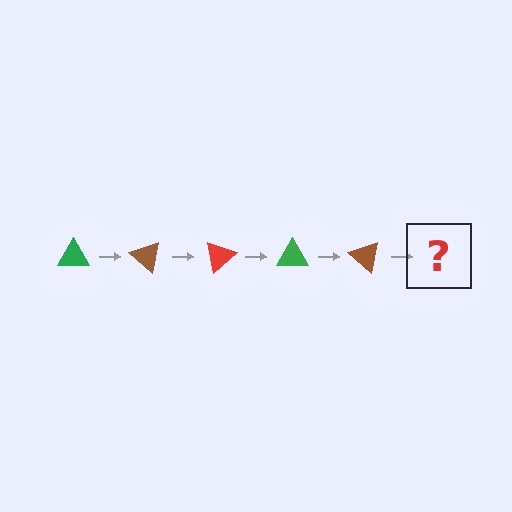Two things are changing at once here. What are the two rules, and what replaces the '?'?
The two rules are that it rotates 40 degrees each step and the color cycles through green, brown, and red. The '?' should be a red triangle, rotated 200 degrees from the start.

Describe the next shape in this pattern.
It should be a red triangle, rotated 200 degrees from the start.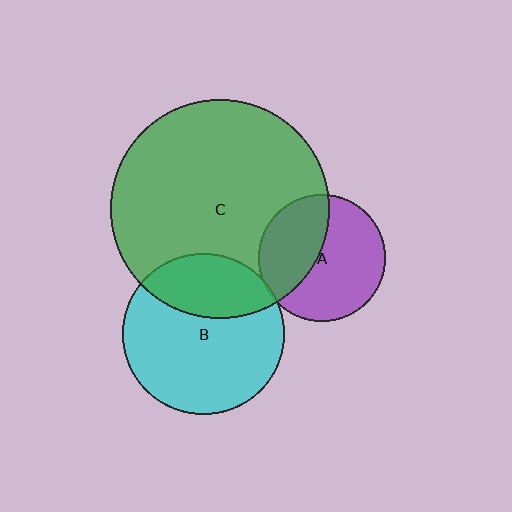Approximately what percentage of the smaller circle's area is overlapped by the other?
Approximately 30%.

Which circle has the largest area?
Circle C (green).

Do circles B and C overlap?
Yes.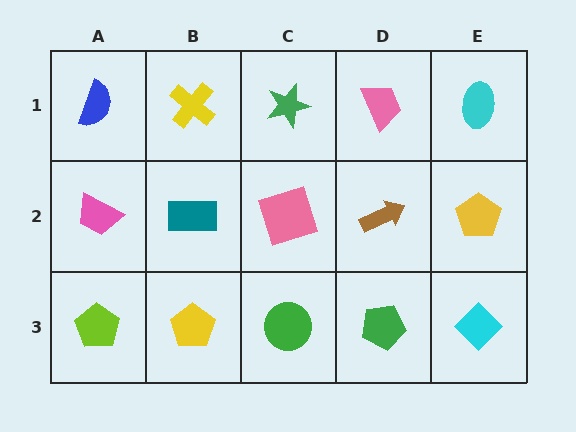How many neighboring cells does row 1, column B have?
3.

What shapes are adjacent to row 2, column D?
A pink trapezoid (row 1, column D), a green pentagon (row 3, column D), a pink square (row 2, column C), a yellow pentagon (row 2, column E).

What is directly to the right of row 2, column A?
A teal rectangle.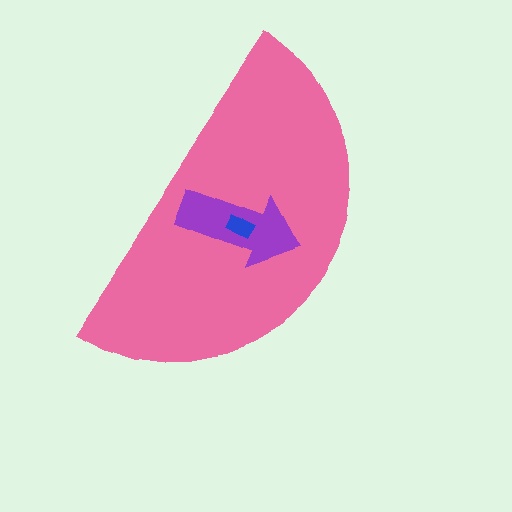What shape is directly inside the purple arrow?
The blue rectangle.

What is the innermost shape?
The blue rectangle.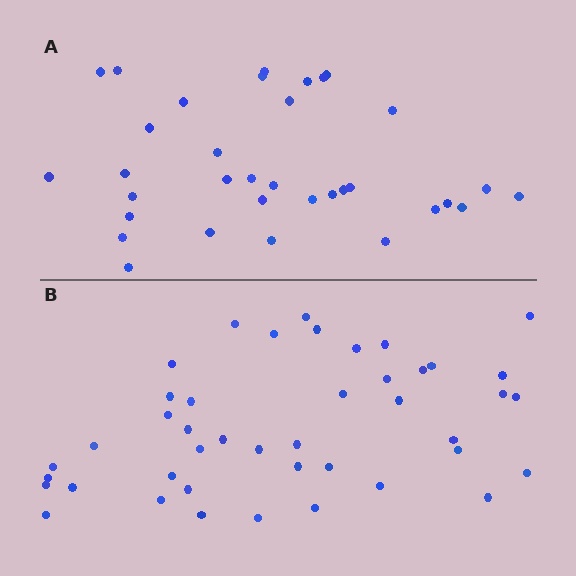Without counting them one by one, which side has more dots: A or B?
Region B (the bottom region) has more dots.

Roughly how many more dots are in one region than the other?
Region B has roughly 8 or so more dots than region A.